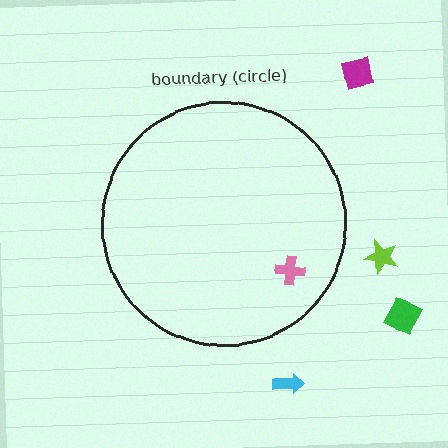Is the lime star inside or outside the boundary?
Outside.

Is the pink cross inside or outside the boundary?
Inside.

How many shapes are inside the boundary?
1 inside, 4 outside.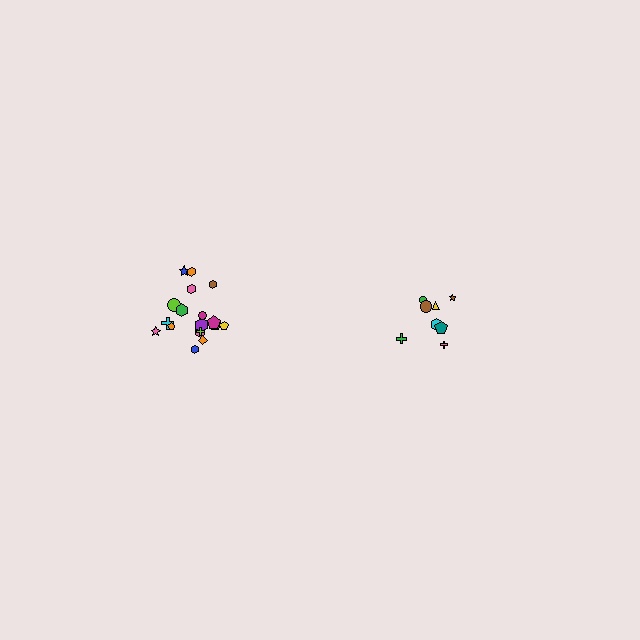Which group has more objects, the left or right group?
The left group.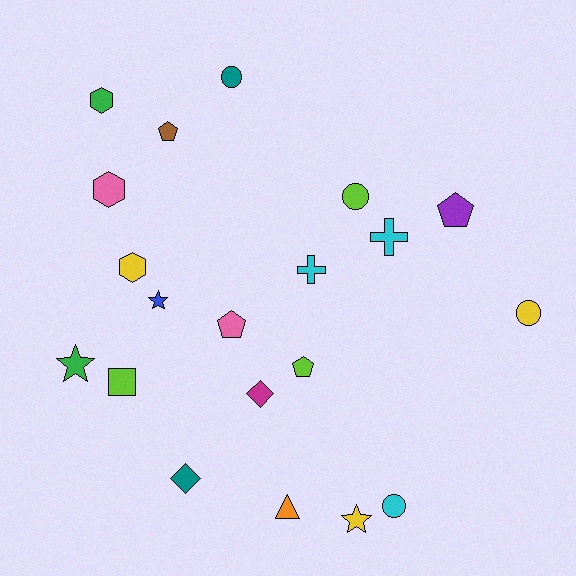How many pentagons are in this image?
There are 4 pentagons.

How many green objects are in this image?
There are 2 green objects.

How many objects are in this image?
There are 20 objects.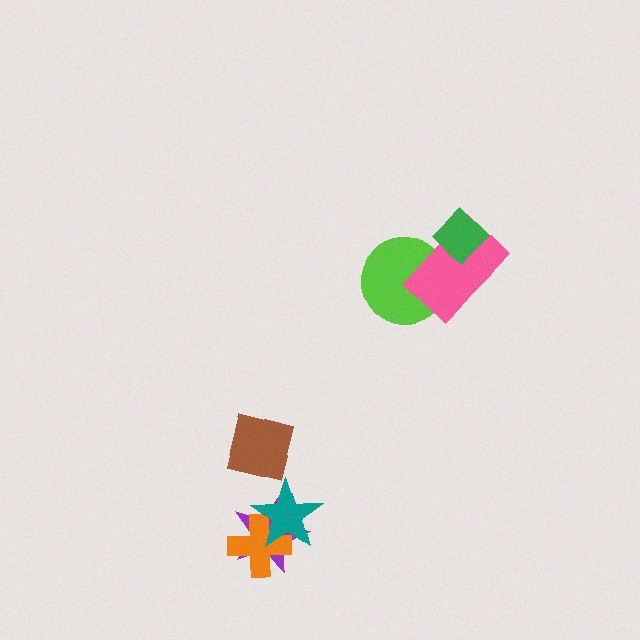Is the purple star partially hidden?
Yes, it is partially covered by another shape.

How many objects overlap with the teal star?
2 objects overlap with the teal star.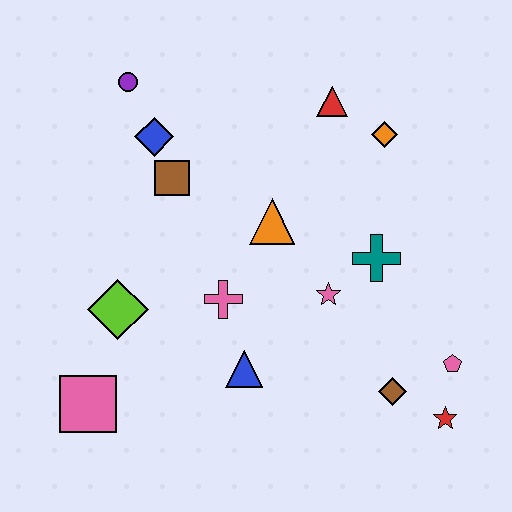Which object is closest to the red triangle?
The orange diamond is closest to the red triangle.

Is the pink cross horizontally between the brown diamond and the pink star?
No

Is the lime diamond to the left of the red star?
Yes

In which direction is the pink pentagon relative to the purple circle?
The pink pentagon is to the right of the purple circle.